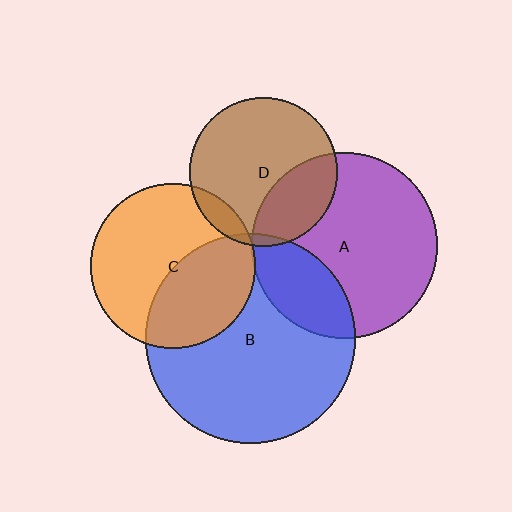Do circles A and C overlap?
Yes.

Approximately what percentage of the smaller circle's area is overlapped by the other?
Approximately 5%.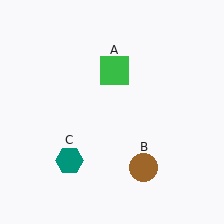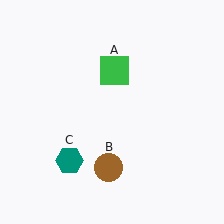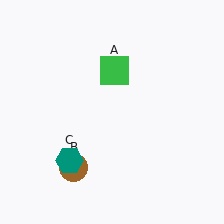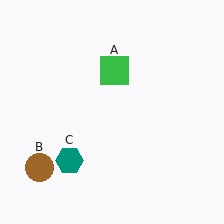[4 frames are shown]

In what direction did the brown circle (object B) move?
The brown circle (object B) moved left.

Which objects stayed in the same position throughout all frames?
Green square (object A) and teal hexagon (object C) remained stationary.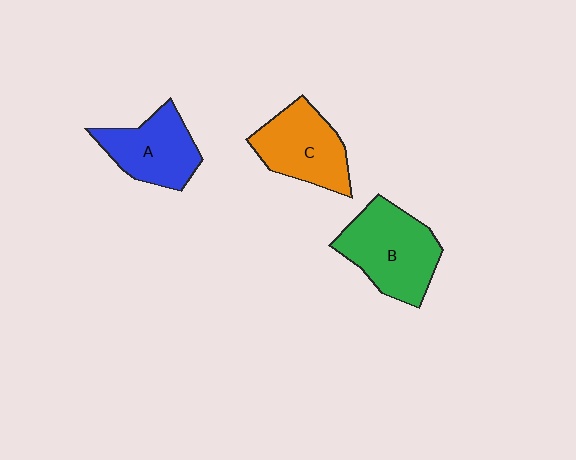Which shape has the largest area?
Shape B (green).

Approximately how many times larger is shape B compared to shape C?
Approximately 1.2 times.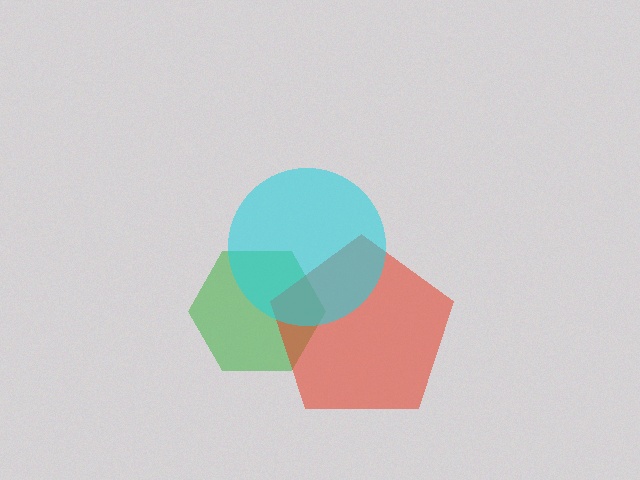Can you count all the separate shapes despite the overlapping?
Yes, there are 3 separate shapes.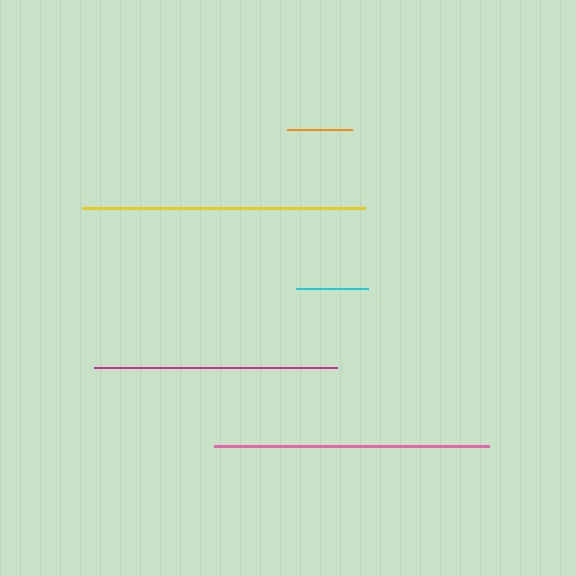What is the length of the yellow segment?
The yellow segment is approximately 282 pixels long.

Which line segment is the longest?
The yellow line is the longest at approximately 282 pixels.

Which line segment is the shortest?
The orange line is the shortest at approximately 65 pixels.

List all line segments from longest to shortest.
From longest to shortest: yellow, pink, magenta, cyan, orange.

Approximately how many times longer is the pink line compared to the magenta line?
The pink line is approximately 1.1 times the length of the magenta line.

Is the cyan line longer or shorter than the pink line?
The pink line is longer than the cyan line.